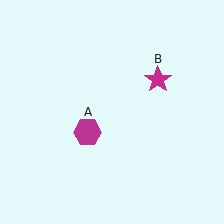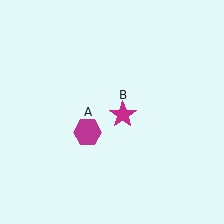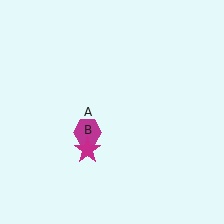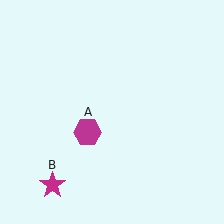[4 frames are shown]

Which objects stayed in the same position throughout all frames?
Magenta hexagon (object A) remained stationary.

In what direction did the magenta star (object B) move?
The magenta star (object B) moved down and to the left.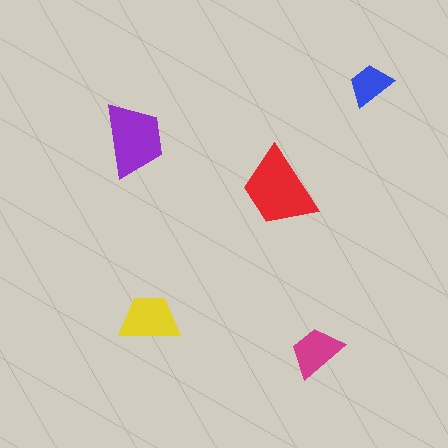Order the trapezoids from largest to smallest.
the red one, the purple one, the yellow one, the magenta one, the blue one.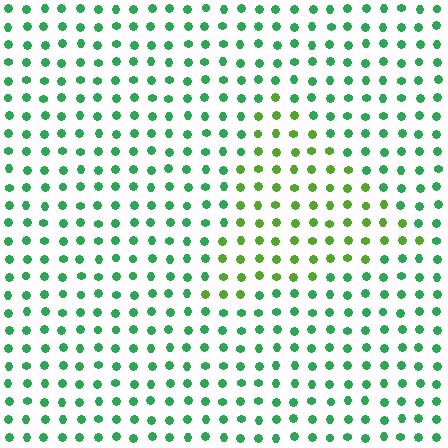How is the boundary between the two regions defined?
The boundary is defined purely by a slight shift in hue (about 38 degrees). Spacing, size, and orientation are identical on both sides.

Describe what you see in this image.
The image is filled with small green elements in a uniform arrangement. A triangle-shaped region is visible where the elements are tinted to a slightly different hue, forming a subtle color boundary.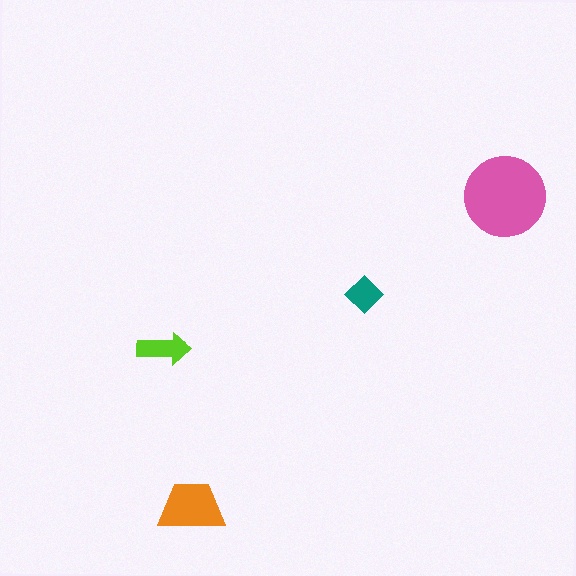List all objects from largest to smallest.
The pink circle, the orange trapezoid, the lime arrow, the teal diamond.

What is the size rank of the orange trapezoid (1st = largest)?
2nd.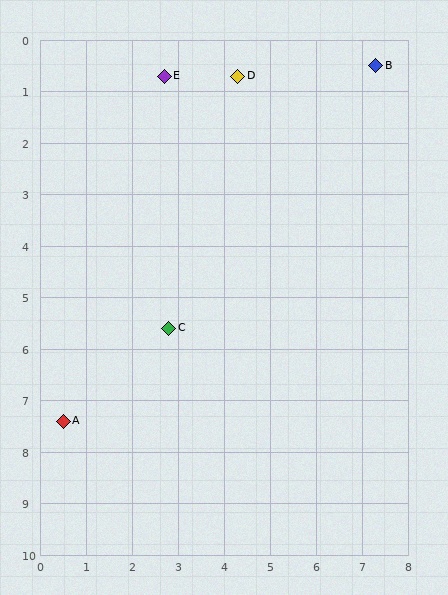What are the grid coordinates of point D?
Point D is at approximately (4.3, 0.7).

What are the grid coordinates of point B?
Point B is at approximately (7.3, 0.5).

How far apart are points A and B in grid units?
Points A and B are about 9.7 grid units apart.